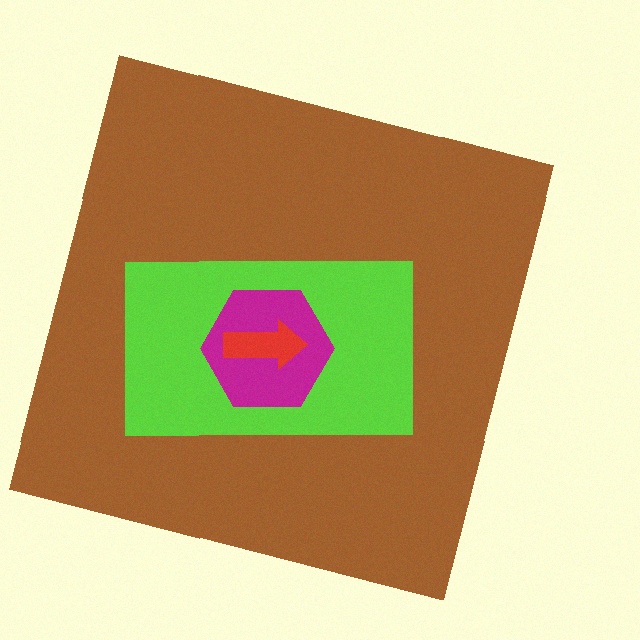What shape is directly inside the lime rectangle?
The magenta hexagon.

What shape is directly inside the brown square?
The lime rectangle.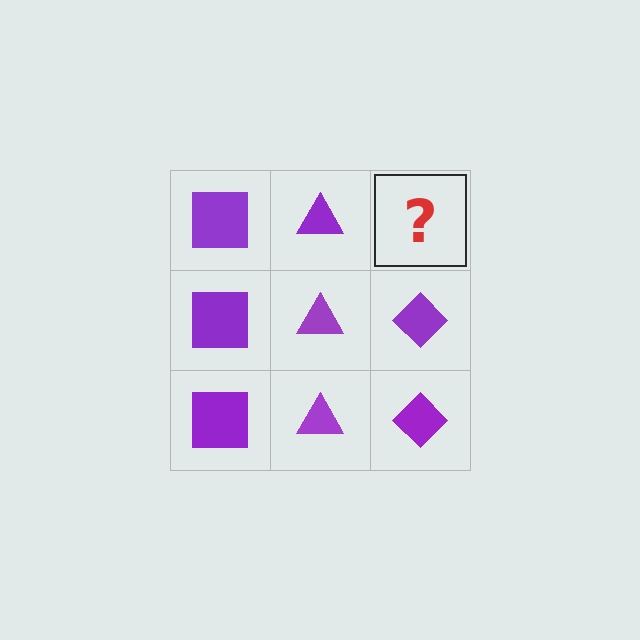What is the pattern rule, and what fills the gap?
The rule is that each column has a consistent shape. The gap should be filled with a purple diamond.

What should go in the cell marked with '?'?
The missing cell should contain a purple diamond.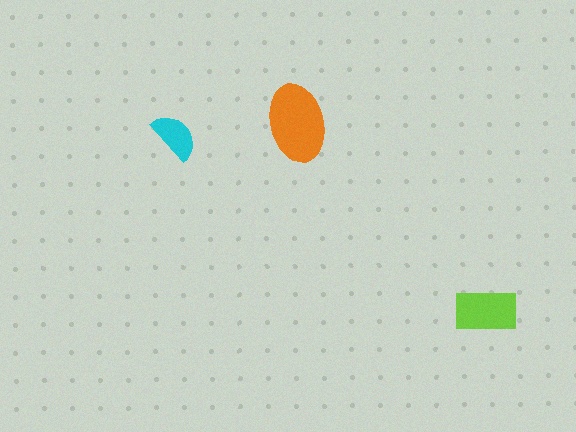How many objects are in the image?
There are 3 objects in the image.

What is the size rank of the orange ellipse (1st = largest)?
1st.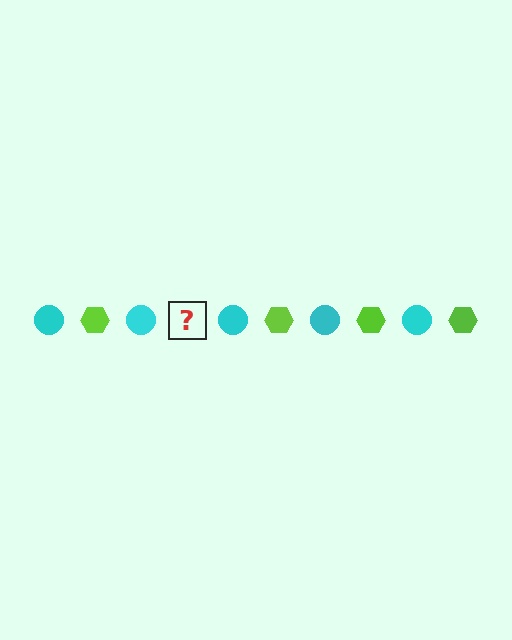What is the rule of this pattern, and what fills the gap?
The rule is that the pattern alternates between cyan circle and lime hexagon. The gap should be filled with a lime hexagon.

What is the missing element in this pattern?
The missing element is a lime hexagon.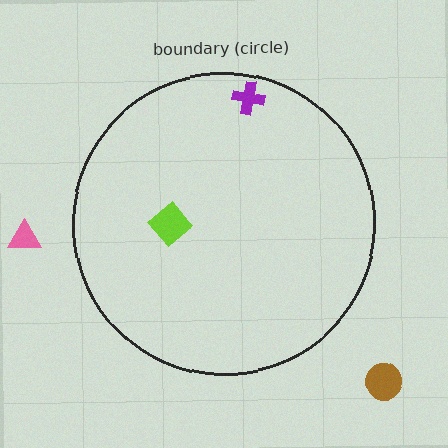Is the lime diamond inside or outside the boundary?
Inside.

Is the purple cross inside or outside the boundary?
Inside.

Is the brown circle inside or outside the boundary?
Outside.